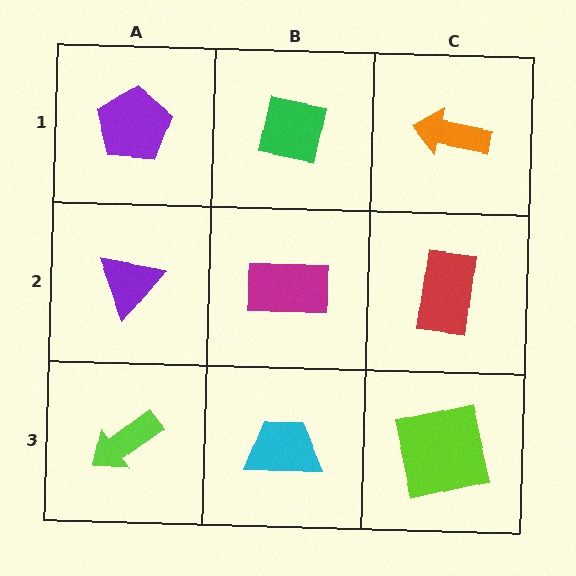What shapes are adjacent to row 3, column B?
A magenta rectangle (row 2, column B), a lime arrow (row 3, column A), a lime square (row 3, column C).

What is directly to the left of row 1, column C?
A green square.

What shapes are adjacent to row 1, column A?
A purple triangle (row 2, column A), a green square (row 1, column B).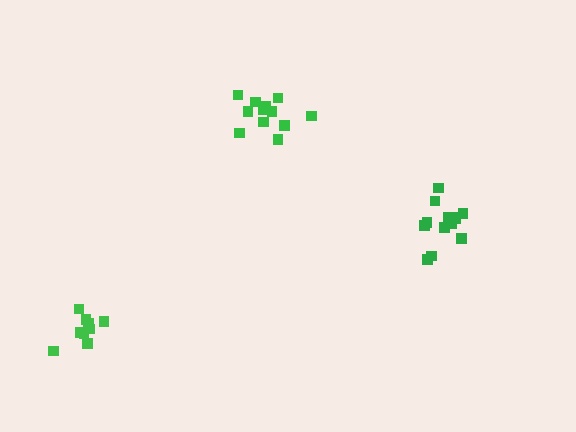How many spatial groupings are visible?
There are 3 spatial groupings.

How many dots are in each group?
Group 1: 13 dots, Group 2: 13 dots, Group 3: 9 dots (35 total).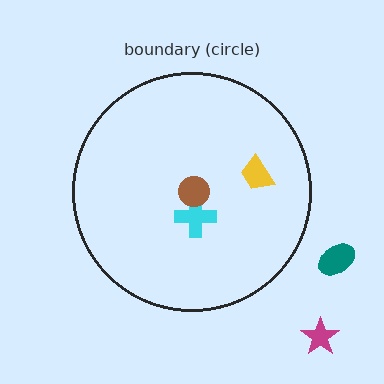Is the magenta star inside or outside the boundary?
Outside.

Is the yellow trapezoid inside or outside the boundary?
Inside.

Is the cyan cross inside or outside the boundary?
Inside.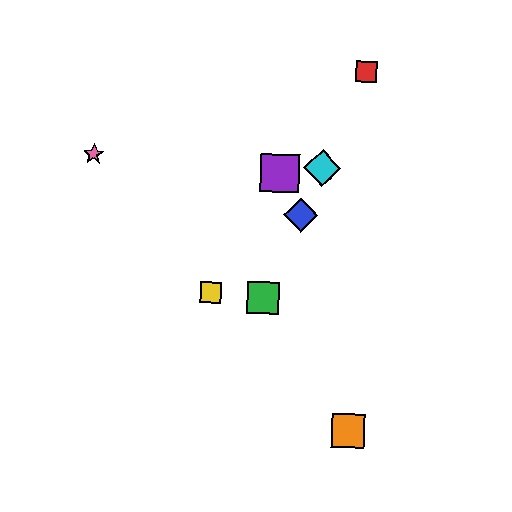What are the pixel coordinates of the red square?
The red square is at (366, 72).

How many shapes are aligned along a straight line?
4 shapes (the red square, the blue diamond, the green square, the cyan diamond) are aligned along a straight line.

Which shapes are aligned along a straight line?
The red square, the blue diamond, the green square, the cyan diamond are aligned along a straight line.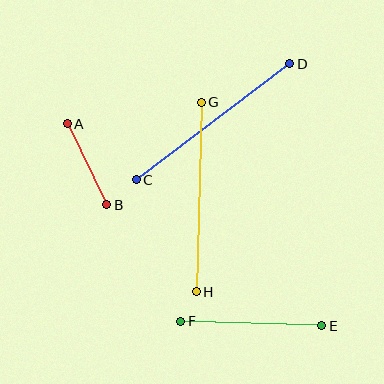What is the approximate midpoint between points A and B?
The midpoint is at approximately (87, 164) pixels.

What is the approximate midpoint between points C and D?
The midpoint is at approximately (213, 122) pixels.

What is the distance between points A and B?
The distance is approximately 90 pixels.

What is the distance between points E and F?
The distance is approximately 141 pixels.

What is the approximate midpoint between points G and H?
The midpoint is at approximately (199, 197) pixels.